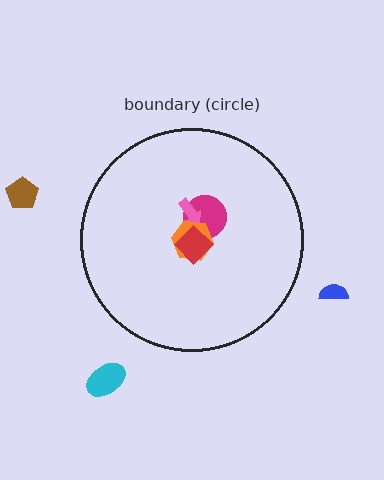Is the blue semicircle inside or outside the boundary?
Outside.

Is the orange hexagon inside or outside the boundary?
Inside.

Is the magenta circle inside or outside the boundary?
Inside.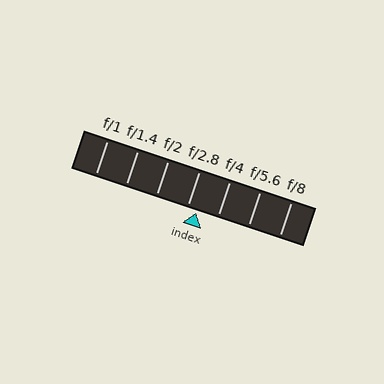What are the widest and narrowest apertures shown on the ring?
The widest aperture shown is f/1 and the narrowest is f/8.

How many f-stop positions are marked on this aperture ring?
There are 7 f-stop positions marked.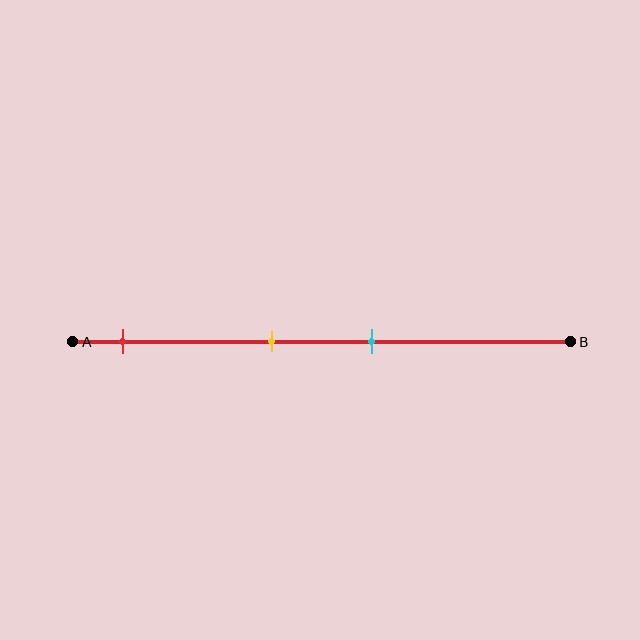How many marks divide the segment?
There are 3 marks dividing the segment.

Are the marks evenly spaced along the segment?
No, the marks are not evenly spaced.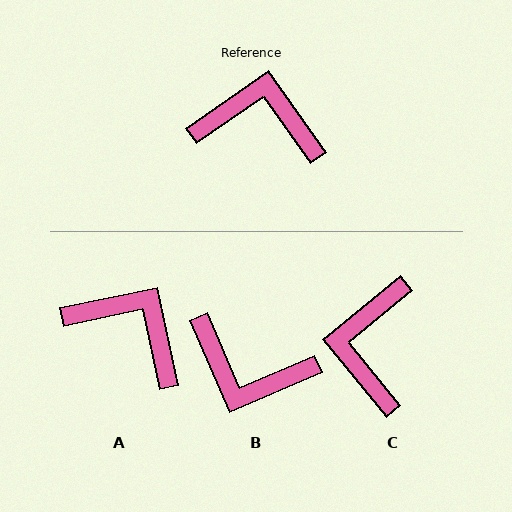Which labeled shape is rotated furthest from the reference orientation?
B, about 168 degrees away.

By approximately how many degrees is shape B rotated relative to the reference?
Approximately 168 degrees counter-clockwise.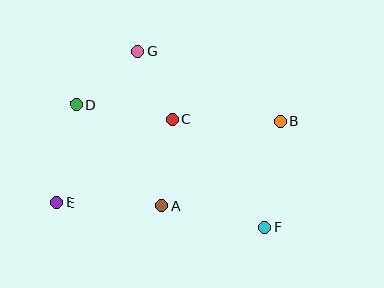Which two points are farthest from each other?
Points B and E are farthest from each other.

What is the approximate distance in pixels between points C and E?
The distance between C and E is approximately 143 pixels.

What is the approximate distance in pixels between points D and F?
The distance between D and F is approximately 224 pixels.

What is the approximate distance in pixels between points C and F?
The distance between C and F is approximately 142 pixels.